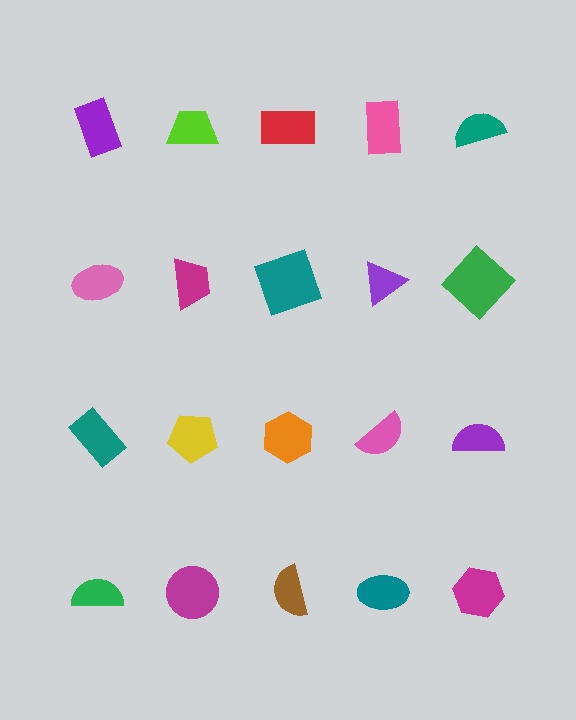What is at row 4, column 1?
A green semicircle.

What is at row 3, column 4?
A pink semicircle.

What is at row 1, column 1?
A purple rectangle.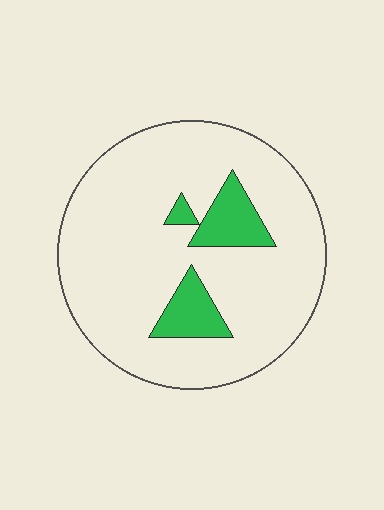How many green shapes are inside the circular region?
3.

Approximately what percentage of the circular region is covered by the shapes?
Approximately 15%.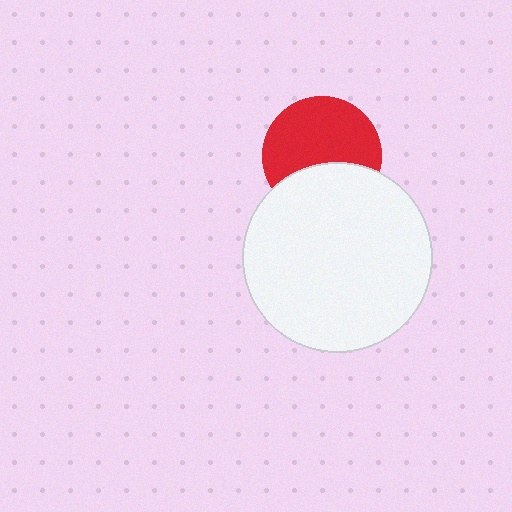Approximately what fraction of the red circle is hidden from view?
Roughly 36% of the red circle is hidden behind the white circle.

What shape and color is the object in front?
The object in front is a white circle.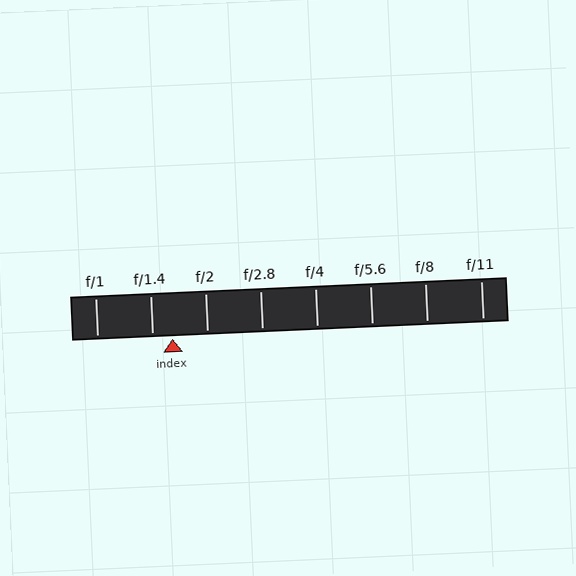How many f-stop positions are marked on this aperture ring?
There are 8 f-stop positions marked.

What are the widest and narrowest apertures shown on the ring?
The widest aperture shown is f/1 and the narrowest is f/11.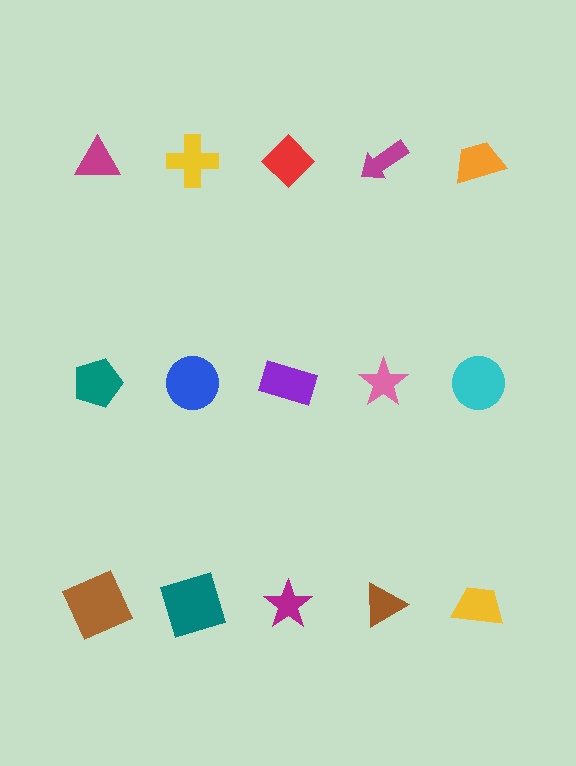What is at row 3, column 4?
A brown triangle.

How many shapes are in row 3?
5 shapes.